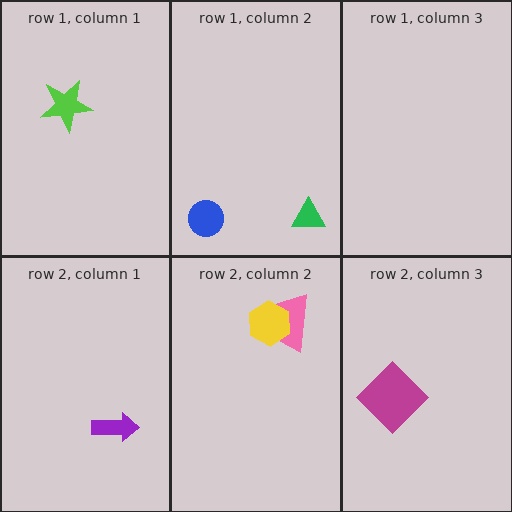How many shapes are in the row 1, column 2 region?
2.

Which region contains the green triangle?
The row 1, column 2 region.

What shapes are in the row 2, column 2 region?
The pink trapezoid, the yellow hexagon.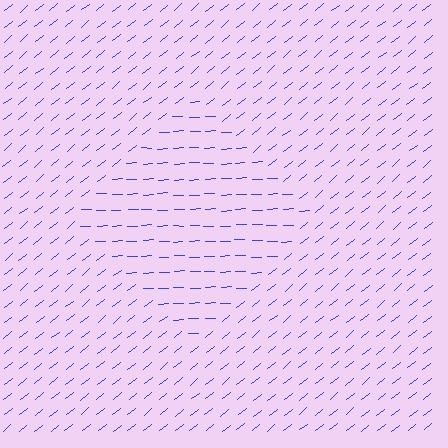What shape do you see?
I see a diamond.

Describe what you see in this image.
The image is filled with small blue line segments. A diamond region in the image has lines oriented differently from the surrounding lines, creating a visible texture boundary.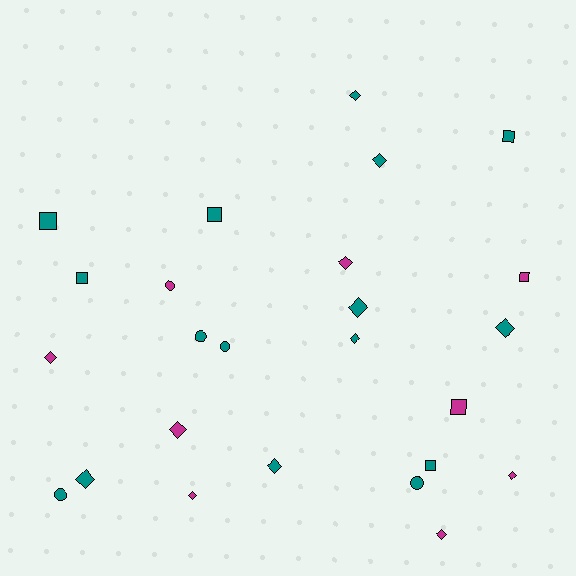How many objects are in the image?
There are 25 objects.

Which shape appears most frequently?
Diamond, with 13 objects.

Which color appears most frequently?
Teal, with 16 objects.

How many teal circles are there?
There are 4 teal circles.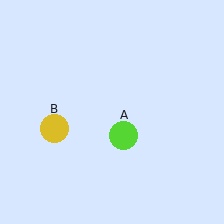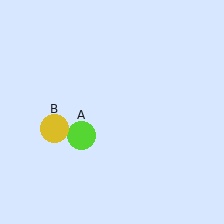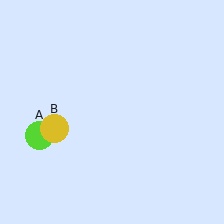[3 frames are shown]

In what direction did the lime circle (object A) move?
The lime circle (object A) moved left.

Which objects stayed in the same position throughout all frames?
Yellow circle (object B) remained stationary.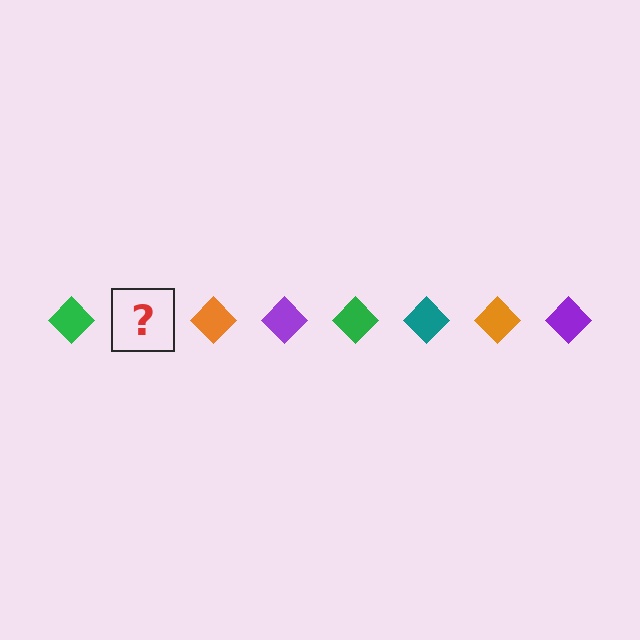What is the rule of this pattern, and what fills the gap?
The rule is that the pattern cycles through green, teal, orange, purple diamonds. The gap should be filled with a teal diamond.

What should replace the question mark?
The question mark should be replaced with a teal diamond.